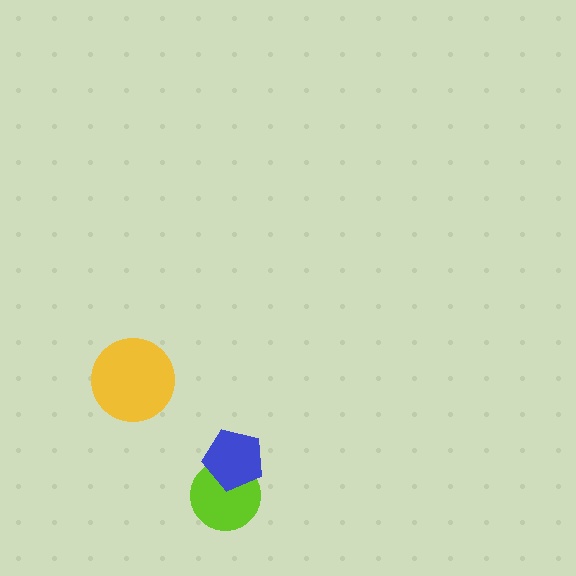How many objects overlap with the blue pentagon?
1 object overlaps with the blue pentagon.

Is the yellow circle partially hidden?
No, no other shape covers it.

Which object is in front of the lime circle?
The blue pentagon is in front of the lime circle.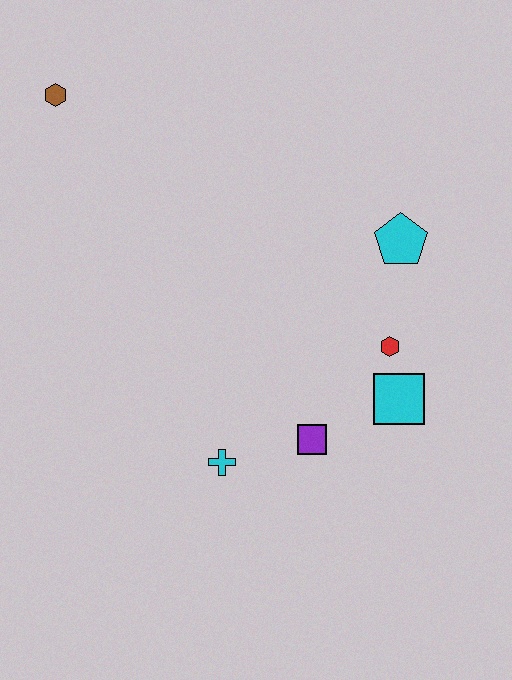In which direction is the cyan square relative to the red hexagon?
The cyan square is below the red hexagon.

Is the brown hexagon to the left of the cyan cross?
Yes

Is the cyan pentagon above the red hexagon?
Yes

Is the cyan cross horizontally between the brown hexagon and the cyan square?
Yes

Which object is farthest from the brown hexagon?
The cyan square is farthest from the brown hexagon.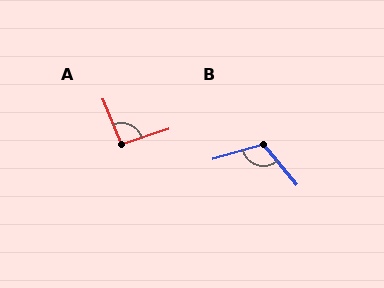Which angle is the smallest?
A, at approximately 94 degrees.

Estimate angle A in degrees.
Approximately 94 degrees.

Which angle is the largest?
B, at approximately 114 degrees.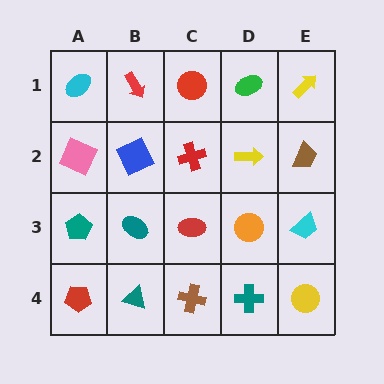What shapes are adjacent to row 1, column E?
A brown trapezoid (row 2, column E), a green ellipse (row 1, column D).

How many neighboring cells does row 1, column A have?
2.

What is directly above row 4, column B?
A teal ellipse.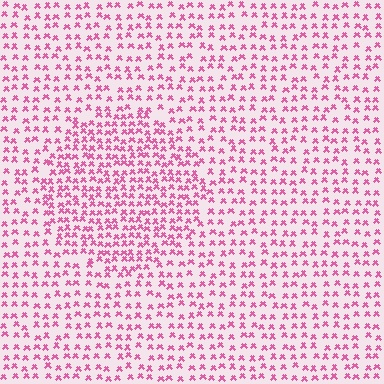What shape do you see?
I see a circle.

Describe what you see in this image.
The image contains small pink elements arranged at two different densities. A circle-shaped region is visible where the elements are more densely packed than the surrounding area.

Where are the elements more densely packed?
The elements are more densely packed inside the circle boundary.